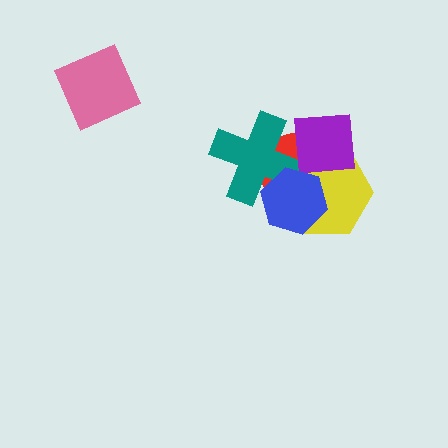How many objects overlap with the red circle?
4 objects overlap with the red circle.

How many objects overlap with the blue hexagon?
4 objects overlap with the blue hexagon.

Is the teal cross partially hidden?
Yes, it is partially covered by another shape.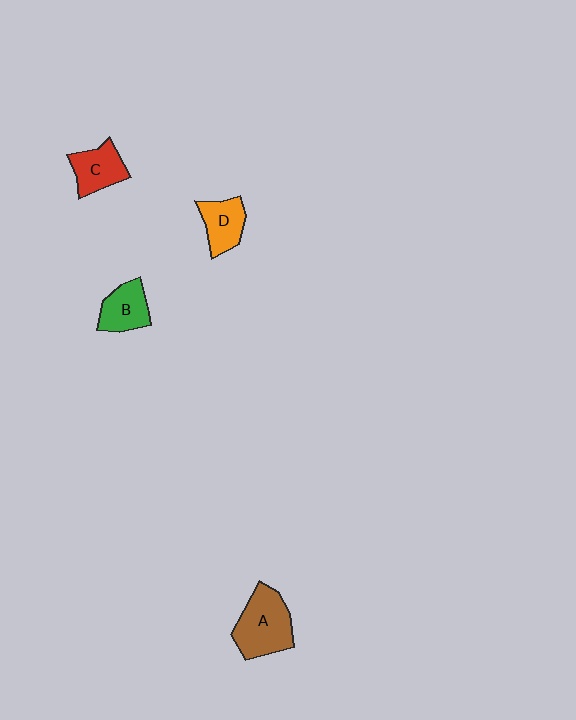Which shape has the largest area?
Shape A (brown).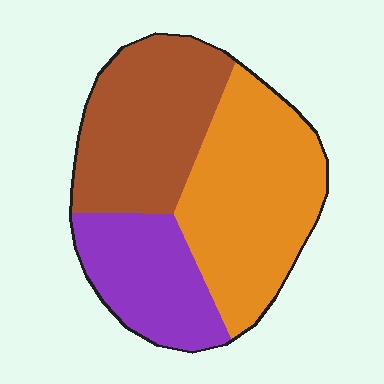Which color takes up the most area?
Orange, at roughly 40%.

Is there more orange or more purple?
Orange.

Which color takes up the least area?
Purple, at roughly 25%.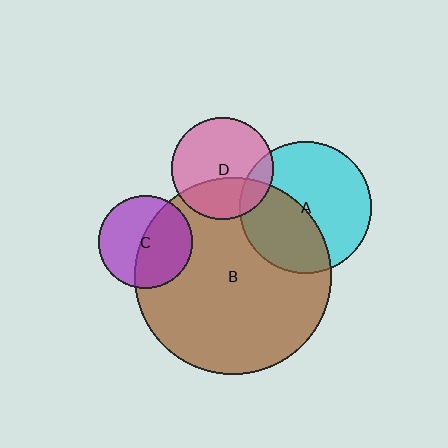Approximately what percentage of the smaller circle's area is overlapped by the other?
Approximately 40%.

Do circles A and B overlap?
Yes.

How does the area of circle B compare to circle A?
Approximately 2.2 times.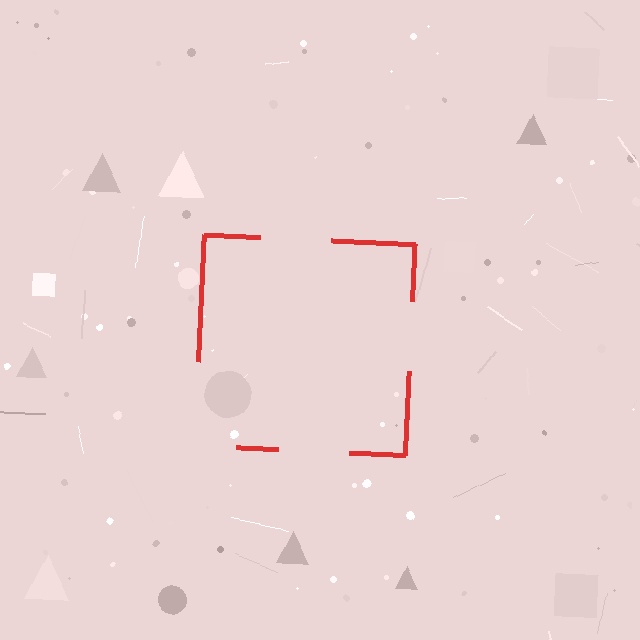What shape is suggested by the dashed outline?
The dashed outline suggests a square.